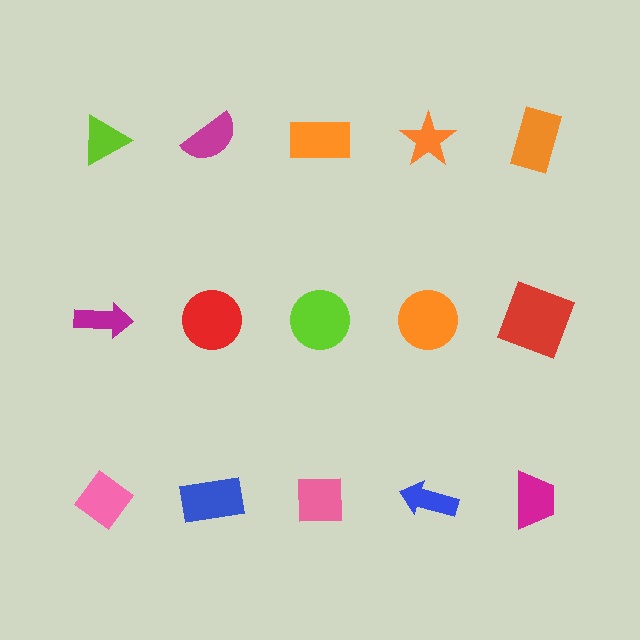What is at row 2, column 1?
A magenta arrow.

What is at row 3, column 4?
A blue arrow.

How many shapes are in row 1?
5 shapes.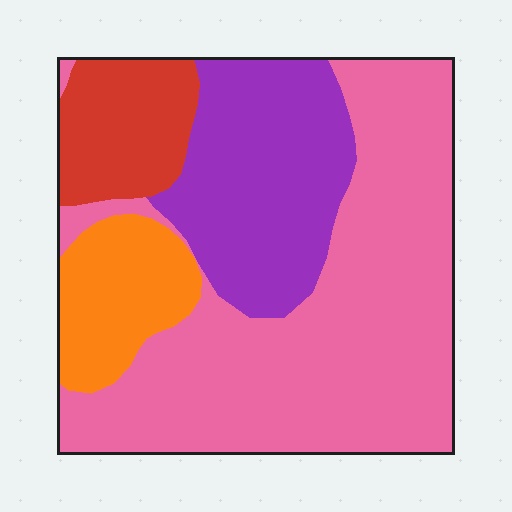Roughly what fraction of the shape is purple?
Purple covers 24% of the shape.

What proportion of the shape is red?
Red covers around 10% of the shape.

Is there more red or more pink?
Pink.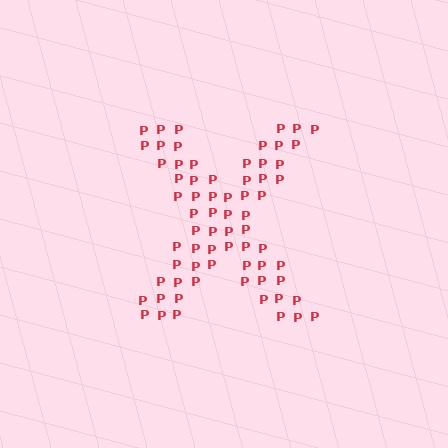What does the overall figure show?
The overall figure shows the letter X.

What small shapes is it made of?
It is made of small letter P's.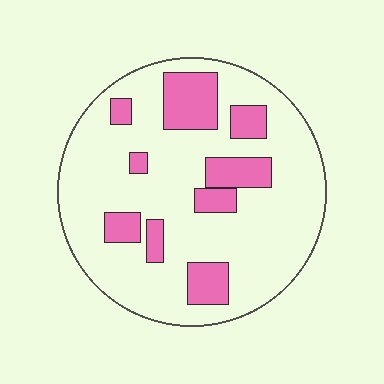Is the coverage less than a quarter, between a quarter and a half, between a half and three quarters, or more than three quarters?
Less than a quarter.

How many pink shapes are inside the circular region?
9.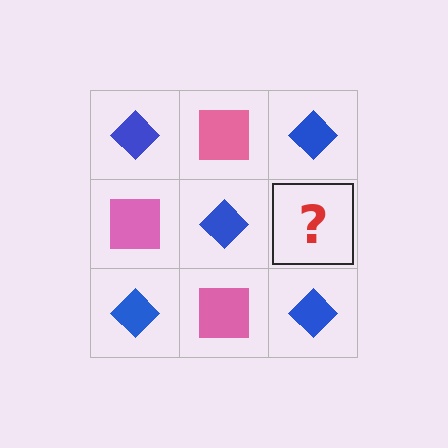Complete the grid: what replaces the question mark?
The question mark should be replaced with a pink square.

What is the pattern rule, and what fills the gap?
The rule is that it alternates blue diamond and pink square in a checkerboard pattern. The gap should be filled with a pink square.